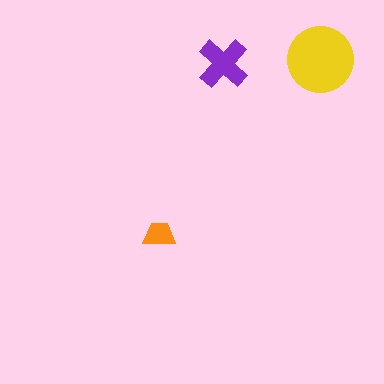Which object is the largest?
The yellow circle.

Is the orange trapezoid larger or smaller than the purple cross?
Smaller.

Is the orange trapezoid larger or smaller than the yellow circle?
Smaller.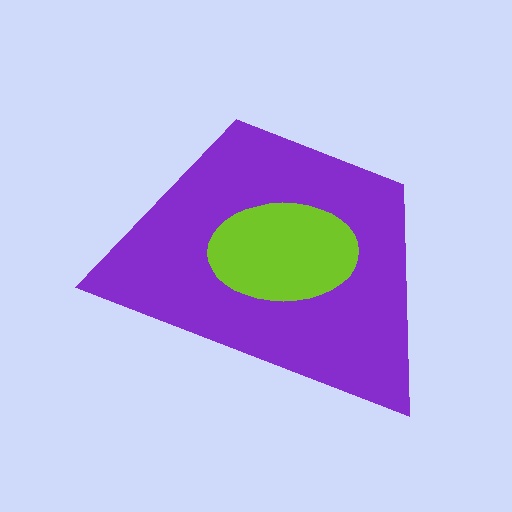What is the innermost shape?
The lime ellipse.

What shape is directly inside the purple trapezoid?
The lime ellipse.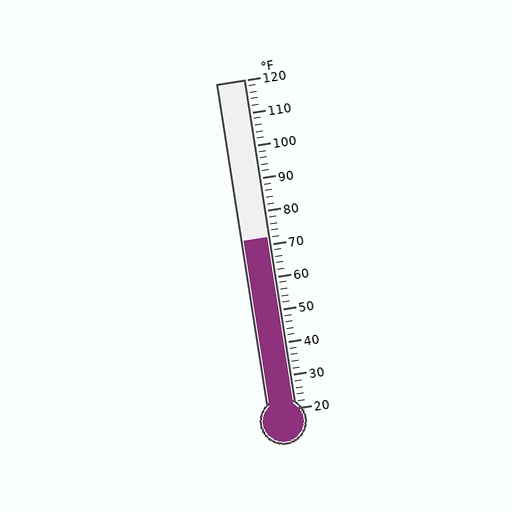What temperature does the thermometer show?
The thermometer shows approximately 72°F.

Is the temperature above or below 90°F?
The temperature is below 90°F.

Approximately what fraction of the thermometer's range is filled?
The thermometer is filled to approximately 50% of its range.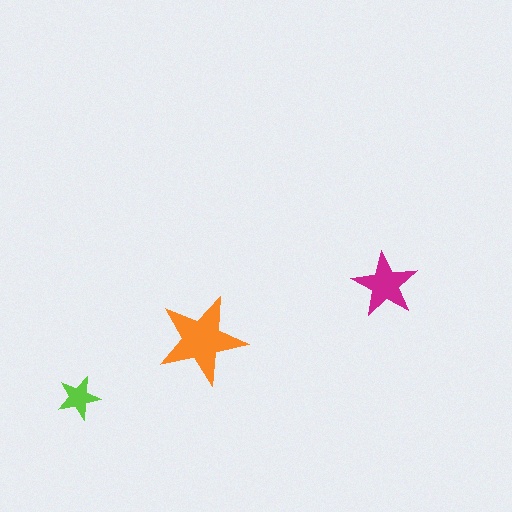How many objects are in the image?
There are 3 objects in the image.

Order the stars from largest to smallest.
the orange one, the magenta one, the lime one.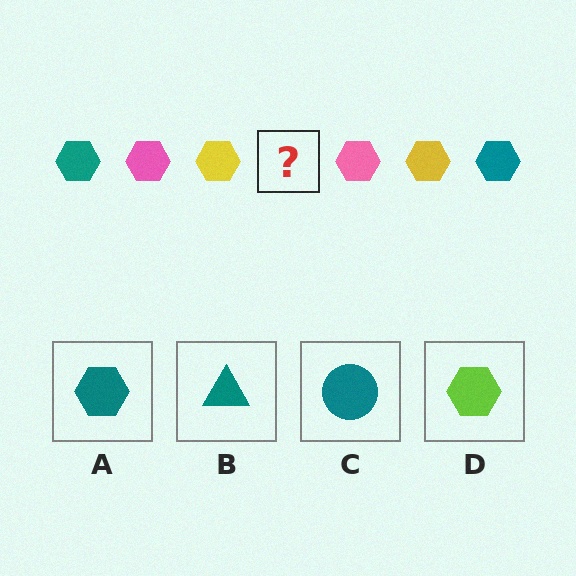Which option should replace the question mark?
Option A.